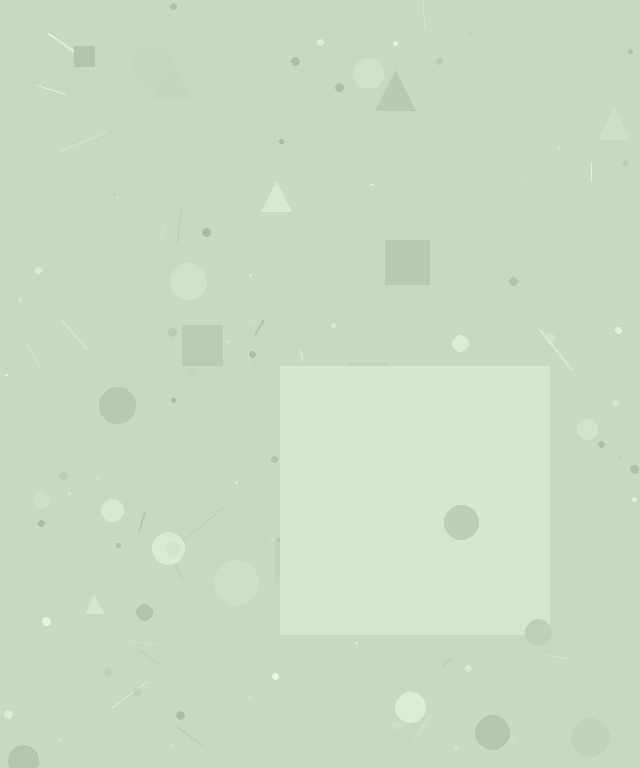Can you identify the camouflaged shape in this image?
The camouflaged shape is a square.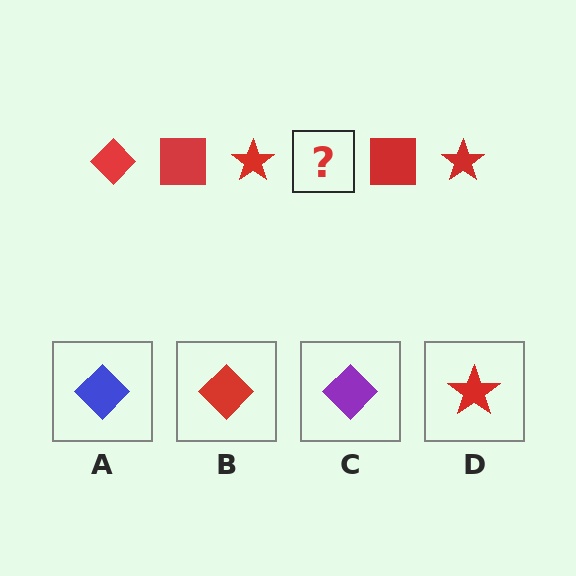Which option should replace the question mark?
Option B.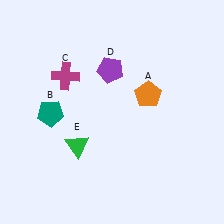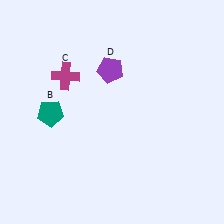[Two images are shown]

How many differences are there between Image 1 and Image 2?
There are 2 differences between the two images.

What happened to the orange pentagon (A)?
The orange pentagon (A) was removed in Image 2. It was in the top-right area of Image 1.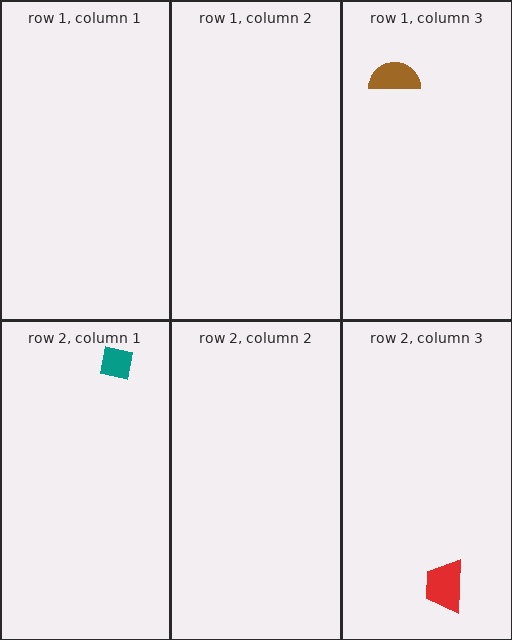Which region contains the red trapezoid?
The row 2, column 3 region.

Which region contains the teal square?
The row 2, column 1 region.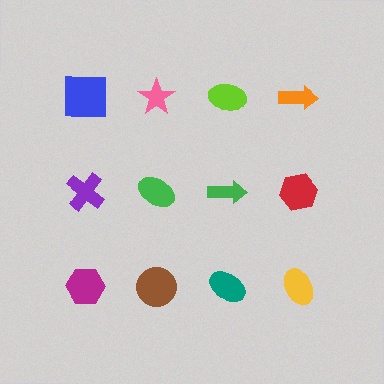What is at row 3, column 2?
A brown circle.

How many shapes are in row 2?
4 shapes.